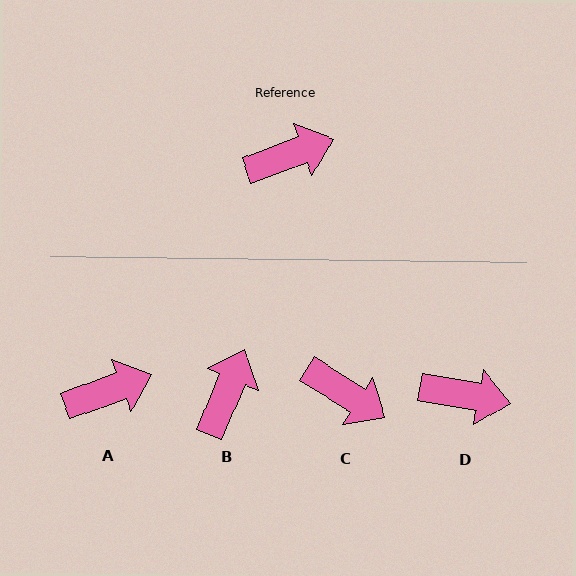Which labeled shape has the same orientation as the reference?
A.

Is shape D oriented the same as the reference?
No, it is off by about 30 degrees.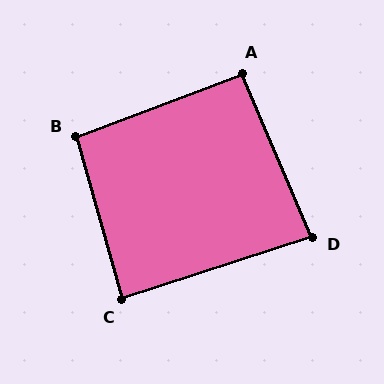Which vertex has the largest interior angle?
B, at approximately 95 degrees.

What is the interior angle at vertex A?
Approximately 92 degrees (approximately right).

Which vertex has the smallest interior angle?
D, at approximately 85 degrees.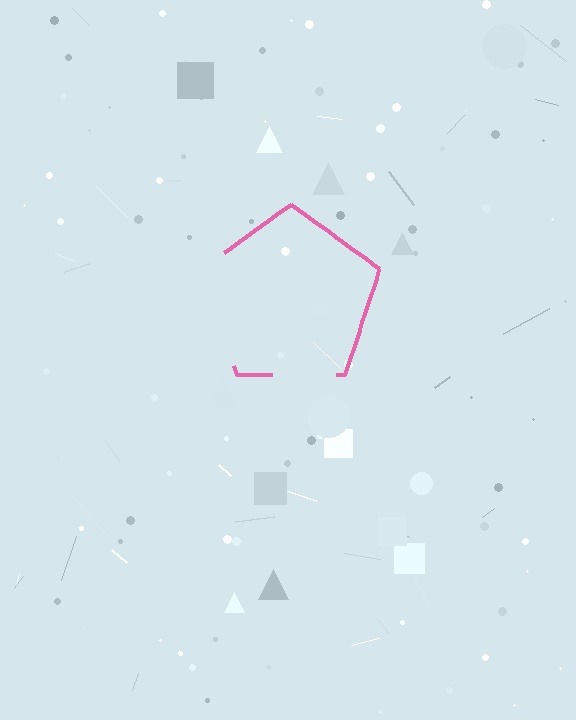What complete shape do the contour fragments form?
The contour fragments form a pentagon.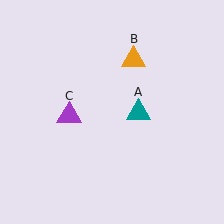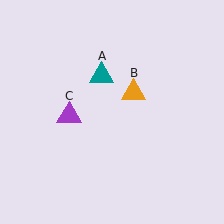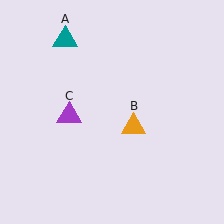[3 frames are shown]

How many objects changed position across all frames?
2 objects changed position: teal triangle (object A), orange triangle (object B).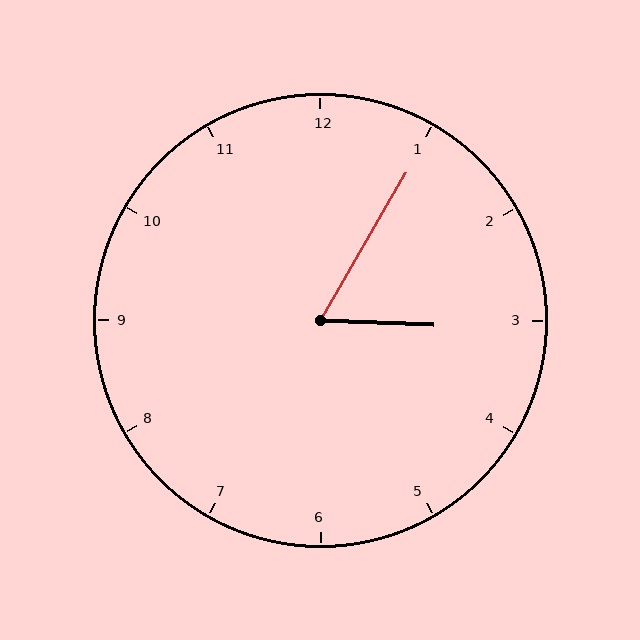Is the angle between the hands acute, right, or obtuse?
It is acute.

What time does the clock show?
3:05.